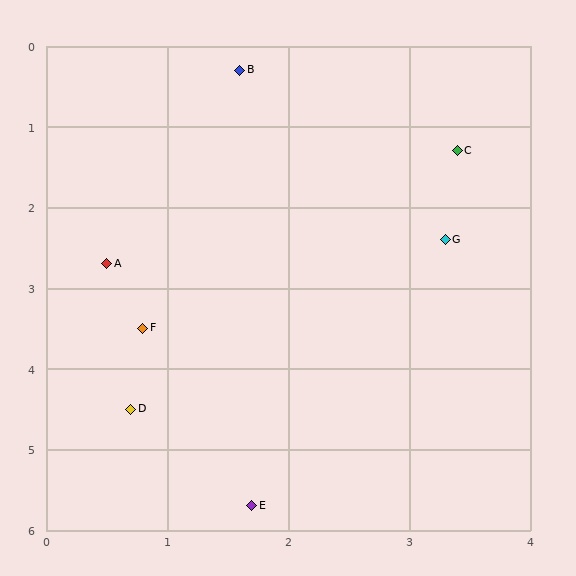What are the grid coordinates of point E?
Point E is at approximately (1.7, 5.7).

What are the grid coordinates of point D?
Point D is at approximately (0.7, 4.5).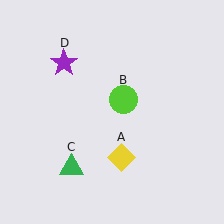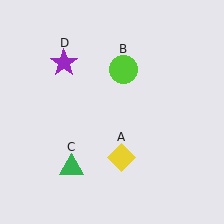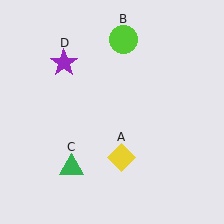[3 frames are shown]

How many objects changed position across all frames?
1 object changed position: lime circle (object B).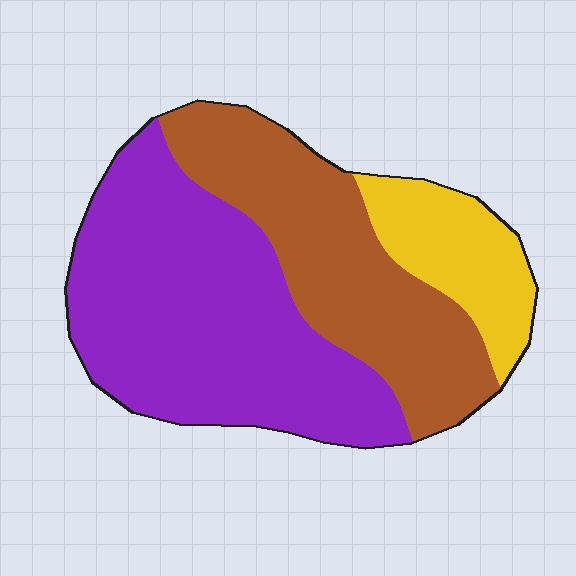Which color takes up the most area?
Purple, at roughly 50%.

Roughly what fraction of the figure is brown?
Brown takes up between a third and a half of the figure.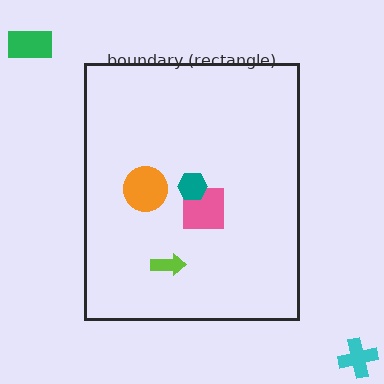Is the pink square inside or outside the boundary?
Inside.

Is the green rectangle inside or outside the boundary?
Outside.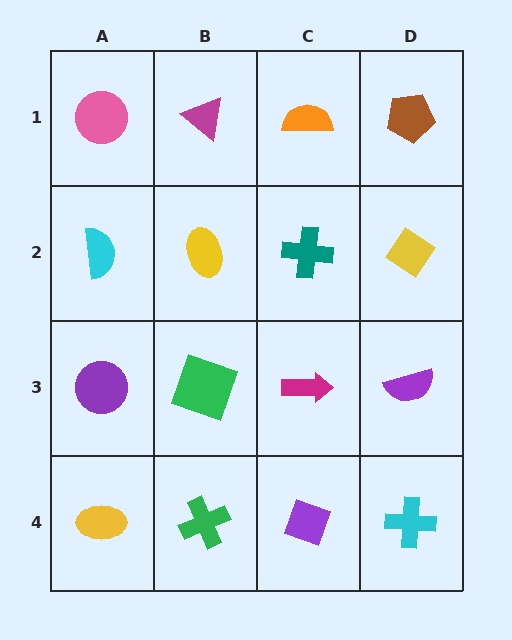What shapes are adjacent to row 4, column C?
A magenta arrow (row 3, column C), a green cross (row 4, column B), a cyan cross (row 4, column D).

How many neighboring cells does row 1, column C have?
3.